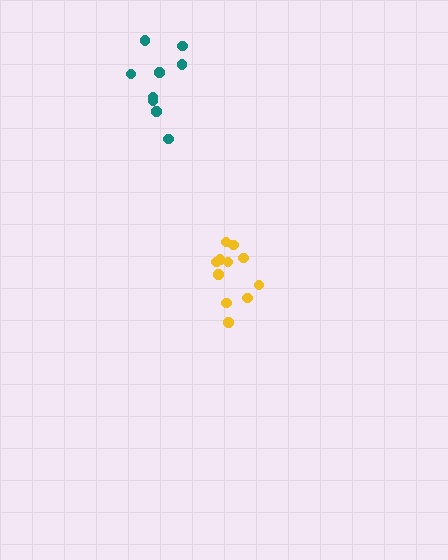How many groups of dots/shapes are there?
There are 2 groups.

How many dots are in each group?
Group 1: 12 dots, Group 2: 9 dots (21 total).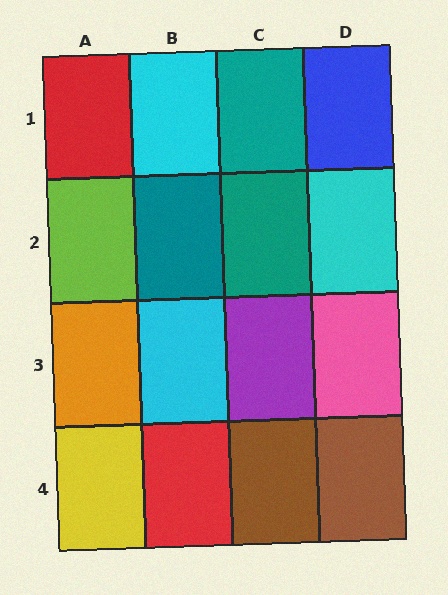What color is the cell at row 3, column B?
Cyan.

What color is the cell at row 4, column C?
Brown.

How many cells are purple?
1 cell is purple.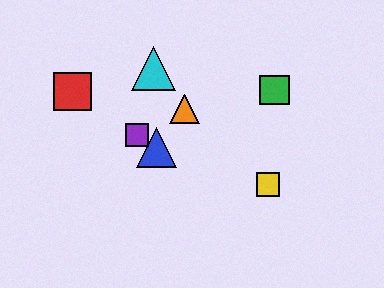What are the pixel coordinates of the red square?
The red square is at (72, 92).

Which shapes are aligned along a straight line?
The red square, the blue triangle, the purple square are aligned along a straight line.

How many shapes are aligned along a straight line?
3 shapes (the red square, the blue triangle, the purple square) are aligned along a straight line.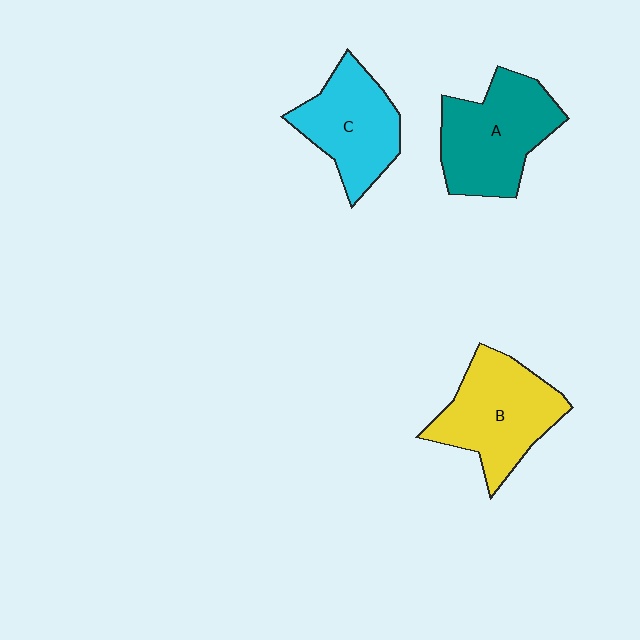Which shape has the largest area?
Shape A (teal).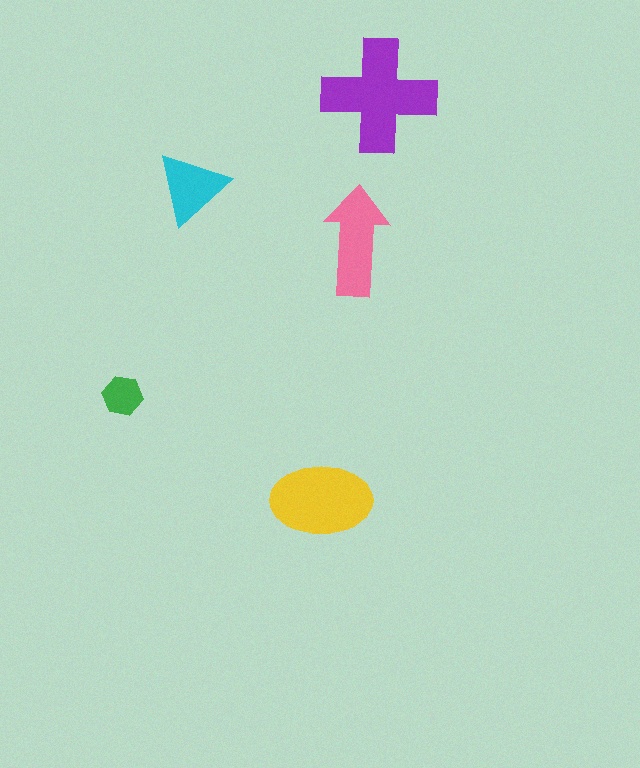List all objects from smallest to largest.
The green hexagon, the cyan triangle, the pink arrow, the yellow ellipse, the purple cross.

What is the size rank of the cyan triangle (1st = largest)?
4th.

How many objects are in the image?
There are 5 objects in the image.